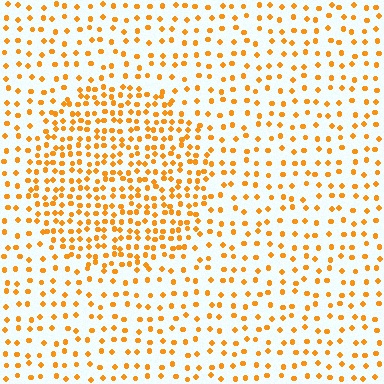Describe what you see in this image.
The image contains small orange elements arranged at two different densities. A circle-shaped region is visible where the elements are more densely packed than the surrounding area.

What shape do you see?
I see a circle.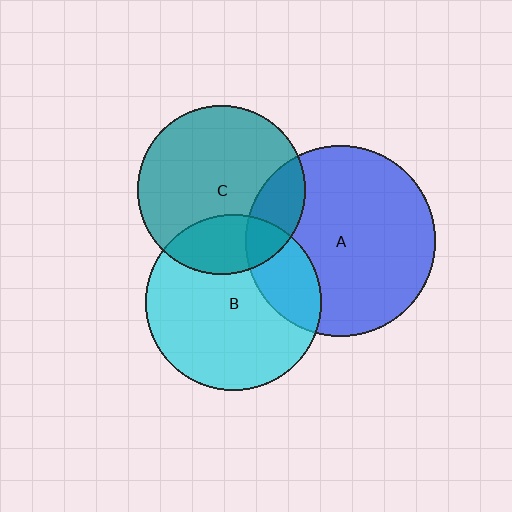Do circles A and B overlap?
Yes.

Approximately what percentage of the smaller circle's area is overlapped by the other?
Approximately 25%.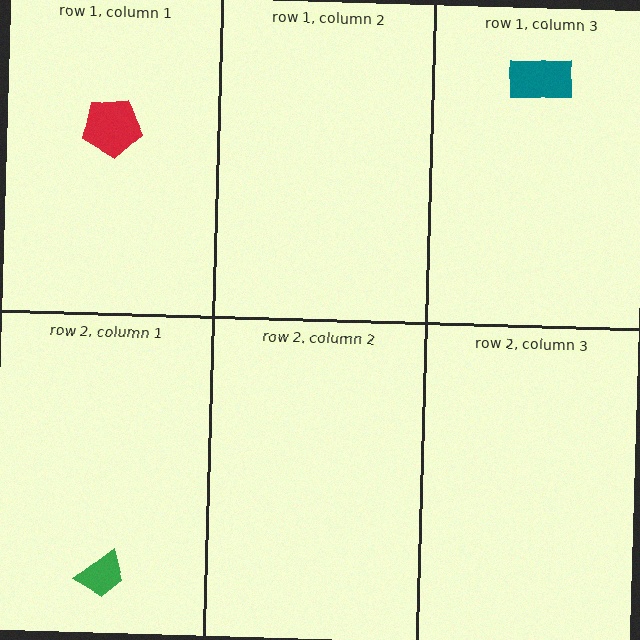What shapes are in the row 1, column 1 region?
The red pentagon.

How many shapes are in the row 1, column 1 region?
1.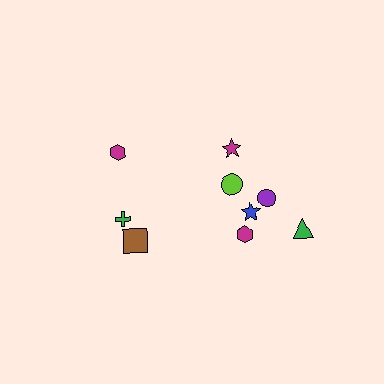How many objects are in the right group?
There are 6 objects.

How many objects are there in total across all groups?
There are 9 objects.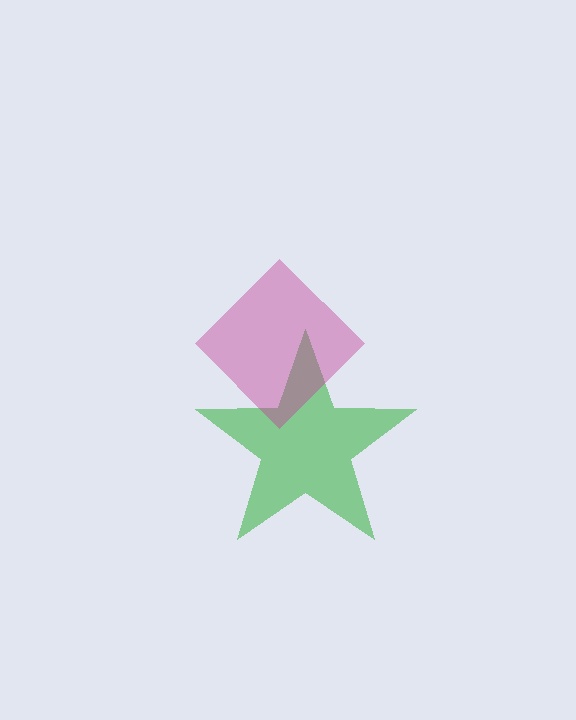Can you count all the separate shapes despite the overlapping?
Yes, there are 2 separate shapes.